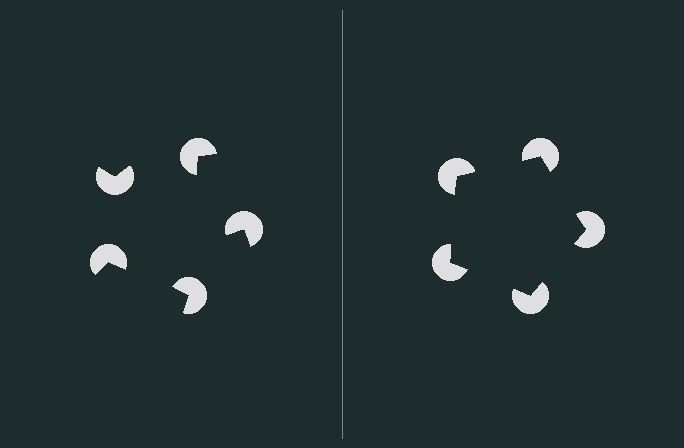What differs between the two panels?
The pac-man discs are positioned identically on both sides; only the wedge orientations differ. On the right they align to a pentagon; on the left they are misaligned.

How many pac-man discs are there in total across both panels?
10 — 5 on each side.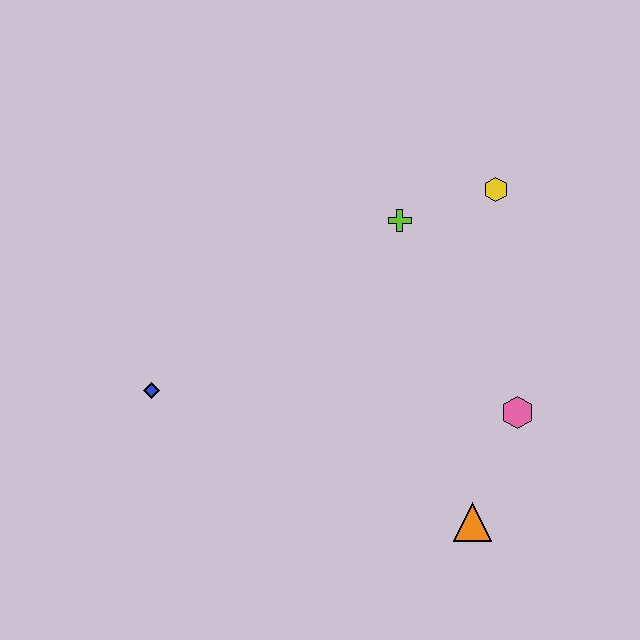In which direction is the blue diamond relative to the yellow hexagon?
The blue diamond is to the left of the yellow hexagon.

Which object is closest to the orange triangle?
The pink hexagon is closest to the orange triangle.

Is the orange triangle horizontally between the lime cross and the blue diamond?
No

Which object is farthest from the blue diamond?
The yellow hexagon is farthest from the blue diamond.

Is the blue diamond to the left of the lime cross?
Yes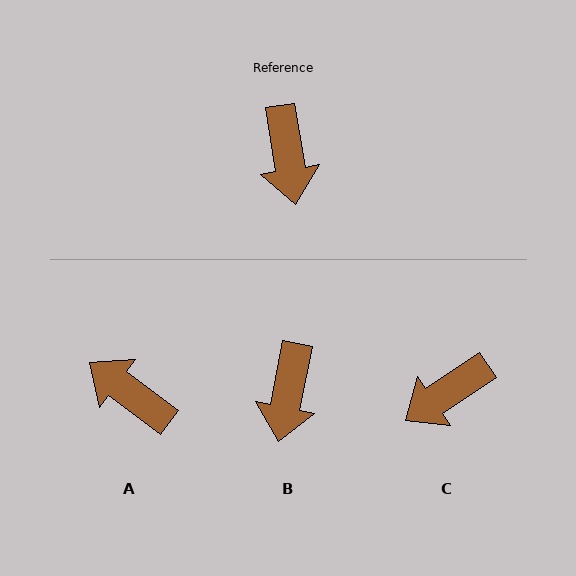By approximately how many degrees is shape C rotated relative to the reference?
Approximately 65 degrees clockwise.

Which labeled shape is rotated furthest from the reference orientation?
A, about 136 degrees away.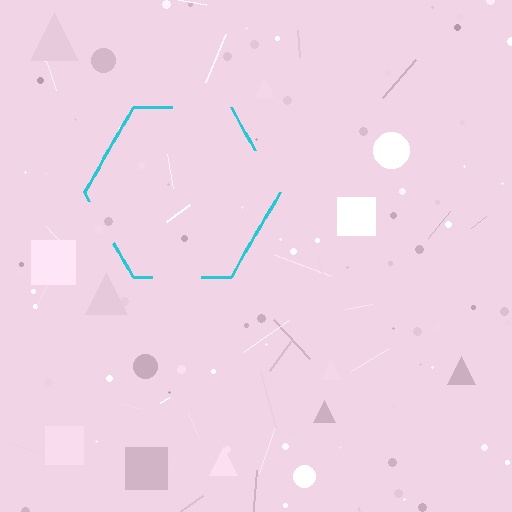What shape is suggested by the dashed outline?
The dashed outline suggests a hexagon.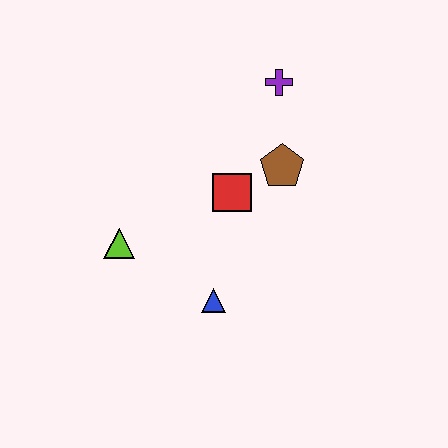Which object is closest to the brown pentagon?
The red square is closest to the brown pentagon.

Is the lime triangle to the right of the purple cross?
No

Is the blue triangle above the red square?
No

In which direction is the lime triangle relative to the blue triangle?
The lime triangle is to the left of the blue triangle.